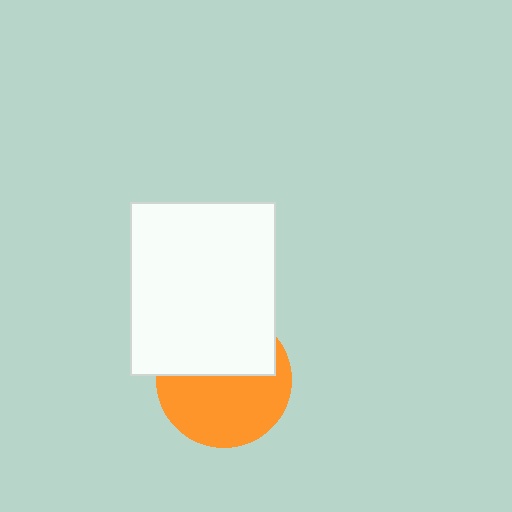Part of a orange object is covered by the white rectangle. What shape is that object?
It is a circle.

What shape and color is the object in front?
The object in front is a white rectangle.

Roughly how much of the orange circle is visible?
About half of it is visible (roughly 57%).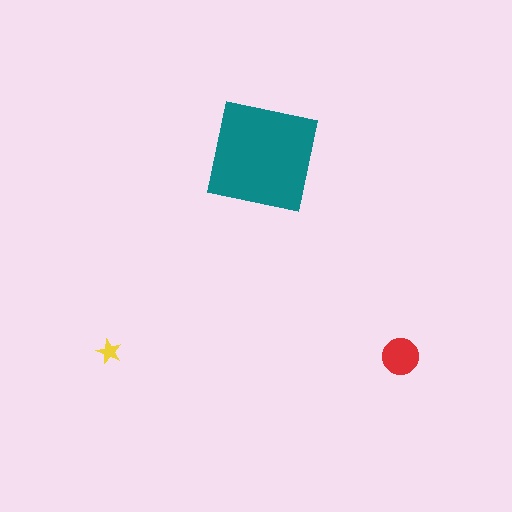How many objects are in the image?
There are 3 objects in the image.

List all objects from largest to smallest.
The teal square, the red circle, the yellow star.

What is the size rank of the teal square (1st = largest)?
1st.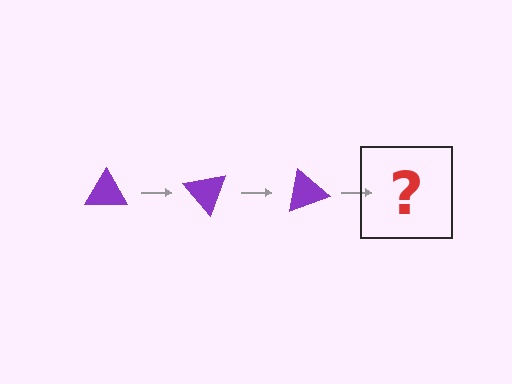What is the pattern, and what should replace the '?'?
The pattern is that the triangle rotates 50 degrees each step. The '?' should be a purple triangle rotated 150 degrees.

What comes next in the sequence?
The next element should be a purple triangle rotated 150 degrees.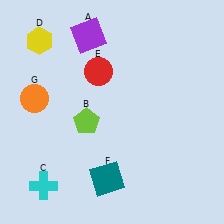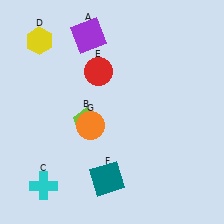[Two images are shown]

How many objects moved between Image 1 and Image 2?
1 object moved between the two images.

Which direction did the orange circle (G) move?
The orange circle (G) moved right.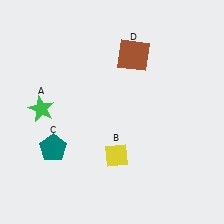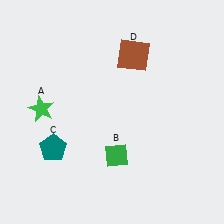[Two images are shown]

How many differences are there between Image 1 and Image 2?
There is 1 difference between the two images.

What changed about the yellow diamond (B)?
In Image 1, B is yellow. In Image 2, it changed to green.